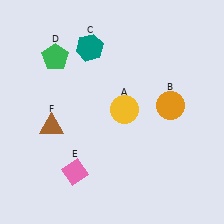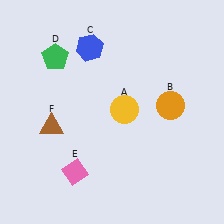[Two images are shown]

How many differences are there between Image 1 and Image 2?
There is 1 difference between the two images.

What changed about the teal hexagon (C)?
In Image 1, C is teal. In Image 2, it changed to blue.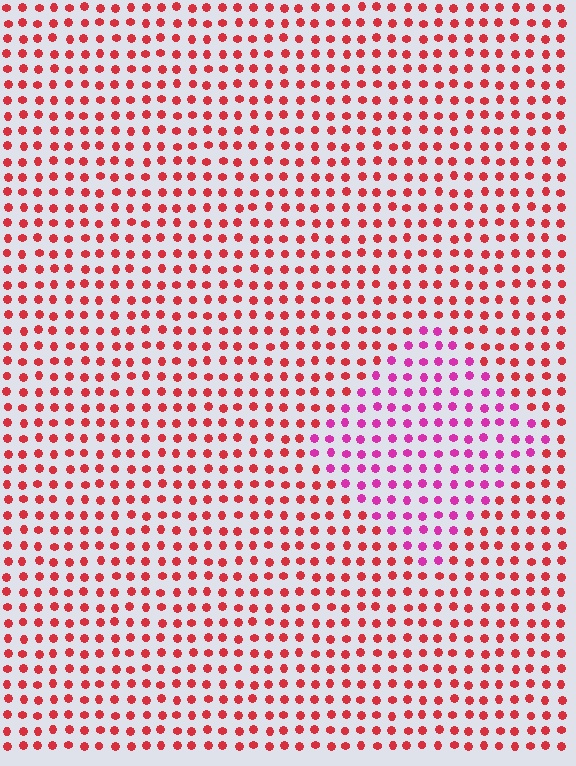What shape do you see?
I see a diamond.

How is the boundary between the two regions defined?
The boundary is defined purely by a slight shift in hue (about 40 degrees). Spacing, size, and orientation are identical on both sides.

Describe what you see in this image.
The image is filled with small red elements in a uniform arrangement. A diamond-shaped region is visible where the elements are tinted to a slightly different hue, forming a subtle color boundary.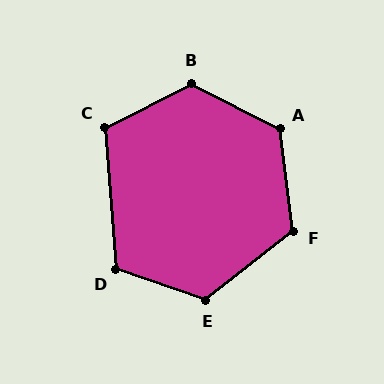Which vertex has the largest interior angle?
B, at approximately 126 degrees.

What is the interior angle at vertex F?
Approximately 121 degrees (obtuse).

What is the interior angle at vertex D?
Approximately 113 degrees (obtuse).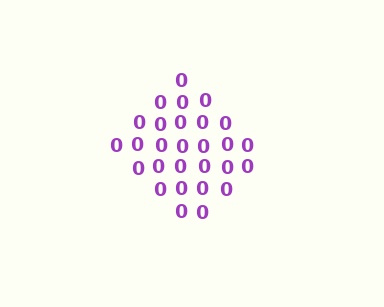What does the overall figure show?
The overall figure shows a diamond.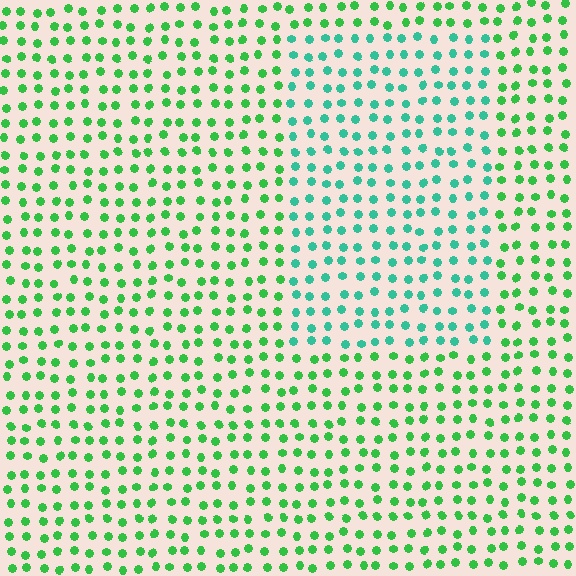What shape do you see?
I see a rectangle.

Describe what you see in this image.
The image is filled with small green elements in a uniform arrangement. A rectangle-shaped region is visible where the elements are tinted to a slightly different hue, forming a subtle color boundary.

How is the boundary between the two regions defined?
The boundary is defined purely by a slight shift in hue (about 36 degrees). Spacing, size, and orientation are identical on both sides.